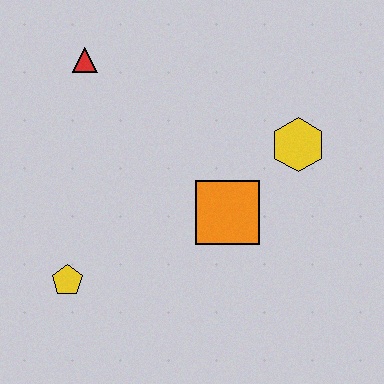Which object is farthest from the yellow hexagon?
The yellow pentagon is farthest from the yellow hexagon.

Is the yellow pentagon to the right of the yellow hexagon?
No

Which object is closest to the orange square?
The yellow hexagon is closest to the orange square.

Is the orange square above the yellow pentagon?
Yes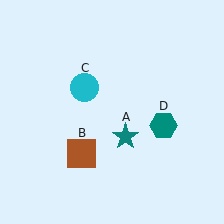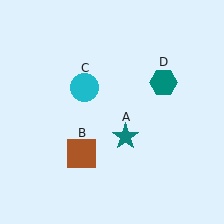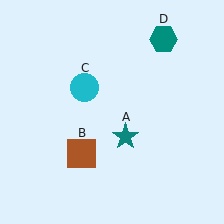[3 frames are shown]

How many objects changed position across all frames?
1 object changed position: teal hexagon (object D).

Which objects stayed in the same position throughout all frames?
Teal star (object A) and brown square (object B) and cyan circle (object C) remained stationary.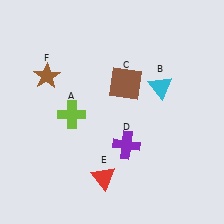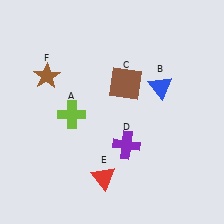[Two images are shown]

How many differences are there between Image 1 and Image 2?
There is 1 difference between the two images.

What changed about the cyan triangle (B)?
In Image 1, B is cyan. In Image 2, it changed to blue.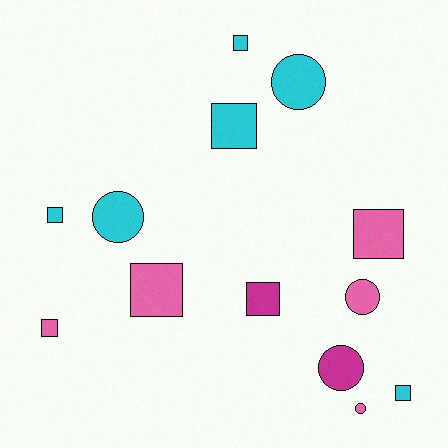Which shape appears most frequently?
Square, with 8 objects.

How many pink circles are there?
There are 2 pink circles.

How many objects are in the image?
There are 13 objects.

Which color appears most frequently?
Cyan, with 6 objects.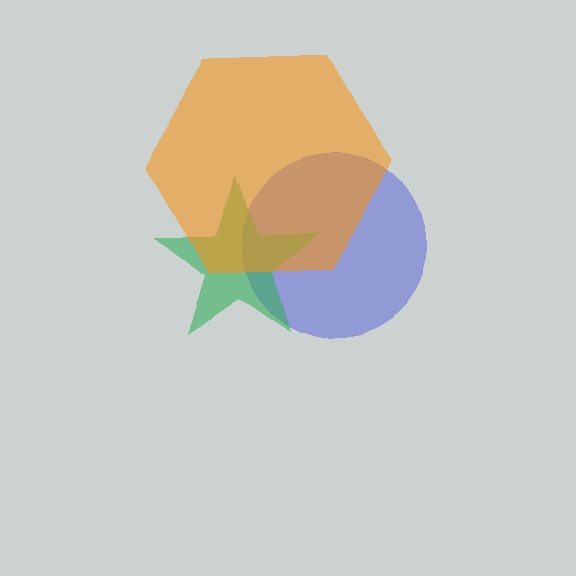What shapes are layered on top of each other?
The layered shapes are: a blue circle, a green star, an orange hexagon.